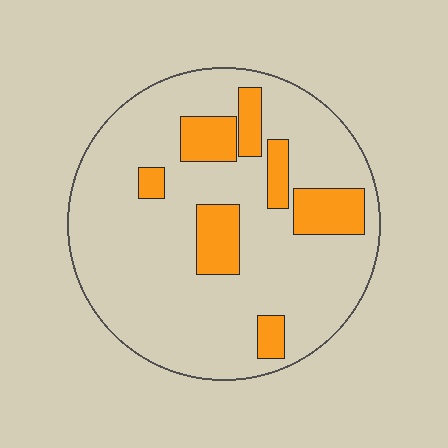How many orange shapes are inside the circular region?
7.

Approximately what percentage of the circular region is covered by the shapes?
Approximately 20%.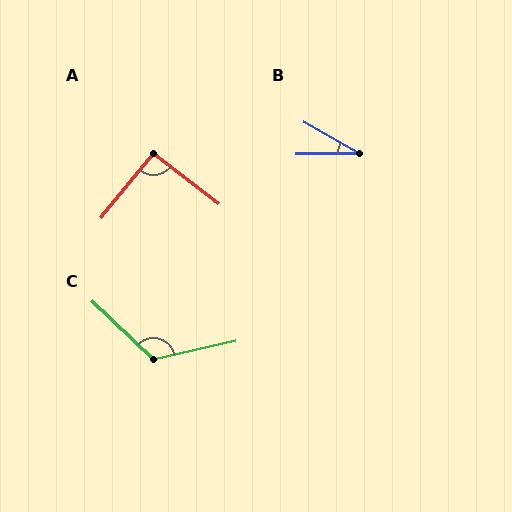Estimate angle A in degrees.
Approximately 92 degrees.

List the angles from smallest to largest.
B (30°), A (92°), C (124°).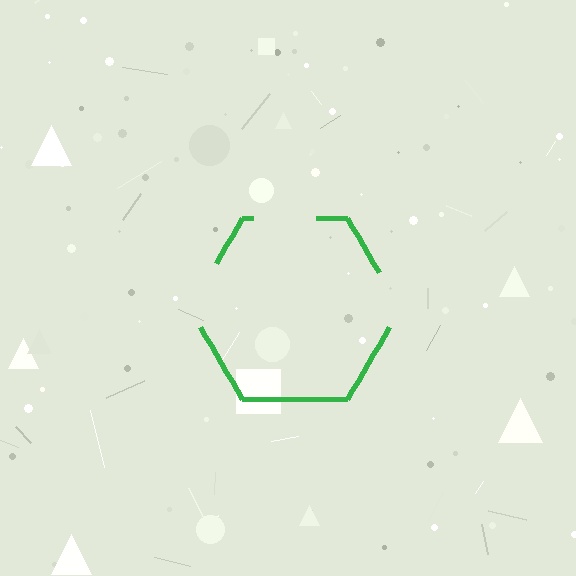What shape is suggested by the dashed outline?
The dashed outline suggests a hexagon.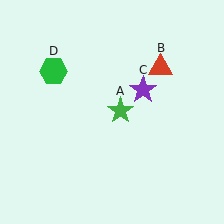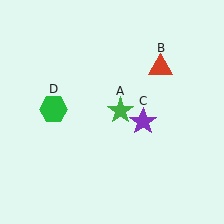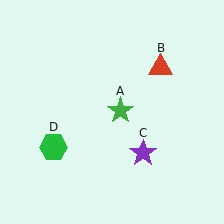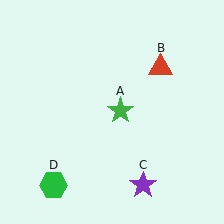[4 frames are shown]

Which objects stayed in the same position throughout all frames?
Green star (object A) and red triangle (object B) remained stationary.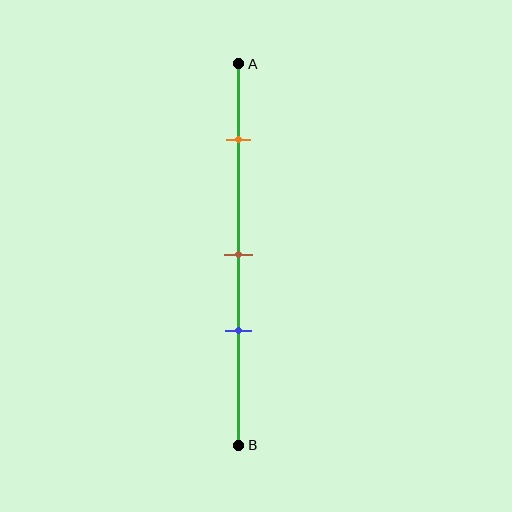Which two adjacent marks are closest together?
The brown and blue marks are the closest adjacent pair.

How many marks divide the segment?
There are 3 marks dividing the segment.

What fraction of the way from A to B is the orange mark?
The orange mark is approximately 20% (0.2) of the way from A to B.